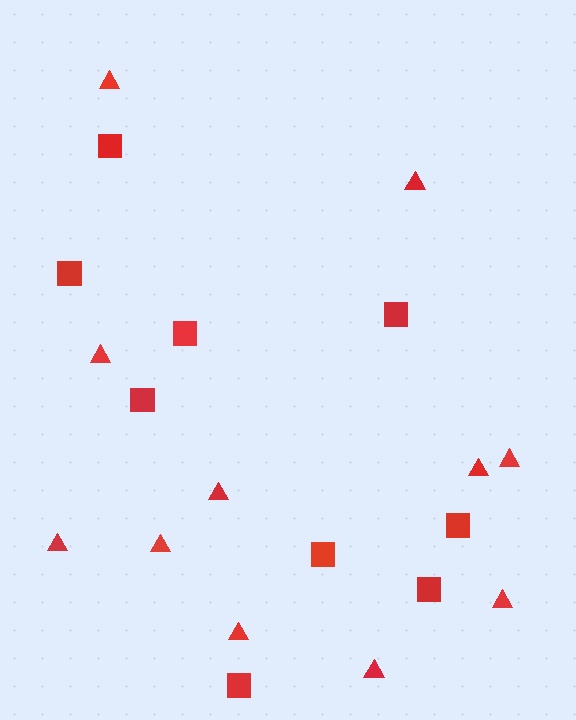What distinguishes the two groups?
There are 2 groups: one group of squares (9) and one group of triangles (11).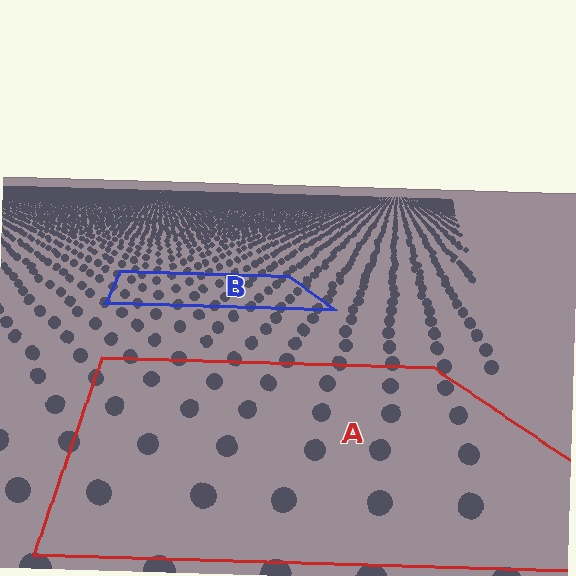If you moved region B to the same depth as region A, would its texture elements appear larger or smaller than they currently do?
They would appear larger. At a closer depth, the same texture elements are projected at a bigger on-screen size.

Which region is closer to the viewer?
Region A is closer. The texture elements there are larger and more spread out.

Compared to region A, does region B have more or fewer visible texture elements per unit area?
Region B has more texture elements per unit area — they are packed more densely because it is farther away.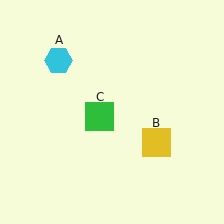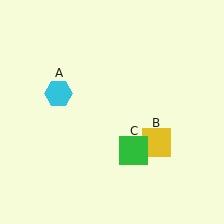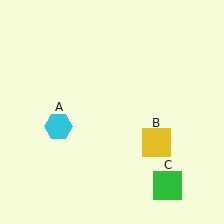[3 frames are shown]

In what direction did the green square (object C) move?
The green square (object C) moved down and to the right.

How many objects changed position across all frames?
2 objects changed position: cyan hexagon (object A), green square (object C).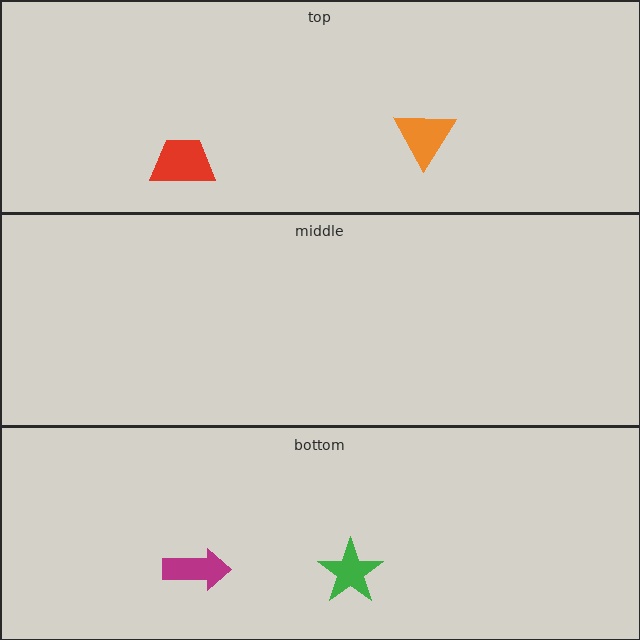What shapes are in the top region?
The red trapezoid, the orange triangle.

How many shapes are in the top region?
2.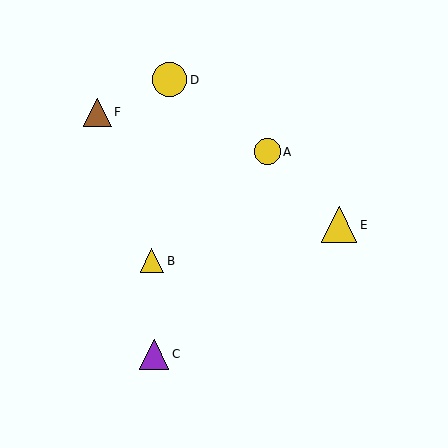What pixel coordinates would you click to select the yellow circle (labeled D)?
Click at (169, 80) to select the yellow circle D.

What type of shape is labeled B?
Shape B is a yellow triangle.